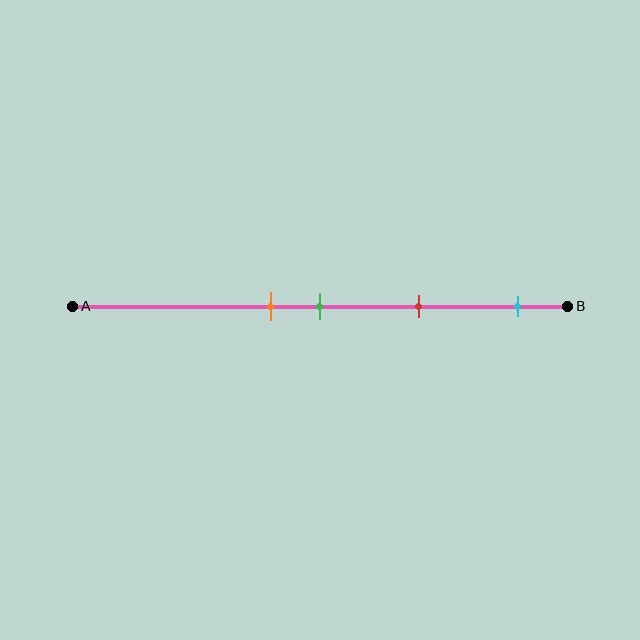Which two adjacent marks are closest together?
The orange and green marks are the closest adjacent pair.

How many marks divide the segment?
There are 4 marks dividing the segment.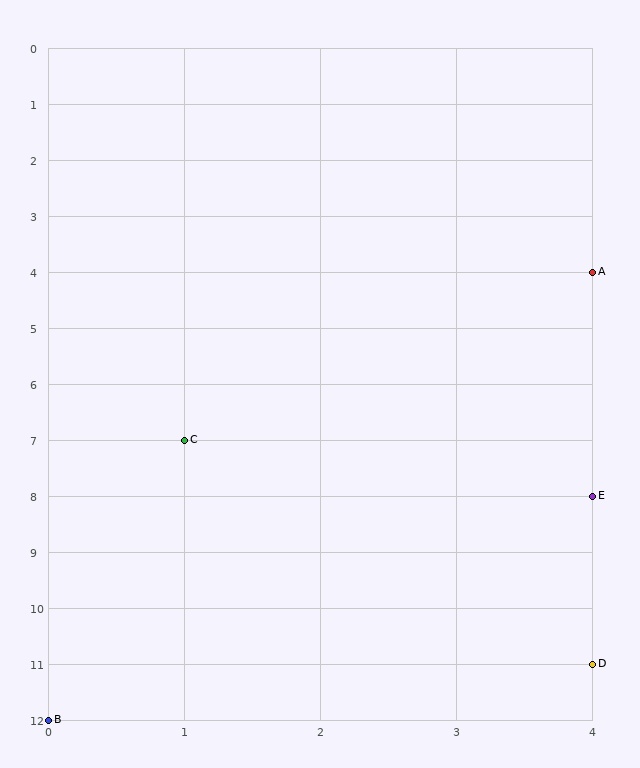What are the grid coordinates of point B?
Point B is at grid coordinates (0, 12).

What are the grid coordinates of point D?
Point D is at grid coordinates (4, 11).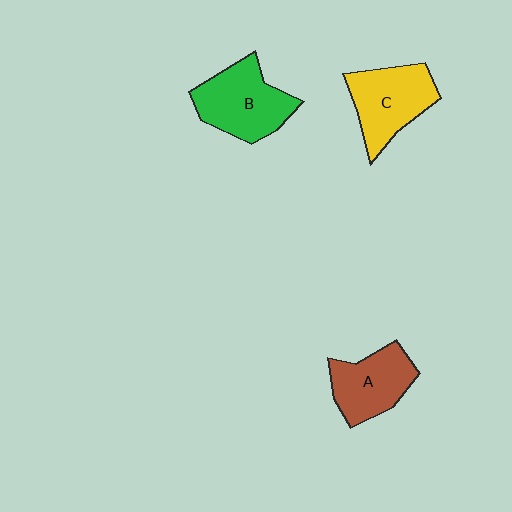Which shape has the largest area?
Shape B (green).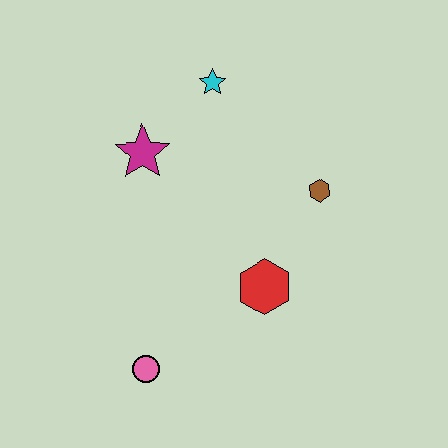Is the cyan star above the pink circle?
Yes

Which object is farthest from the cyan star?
The pink circle is farthest from the cyan star.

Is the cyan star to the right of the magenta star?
Yes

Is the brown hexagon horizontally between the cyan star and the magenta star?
No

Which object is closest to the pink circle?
The red hexagon is closest to the pink circle.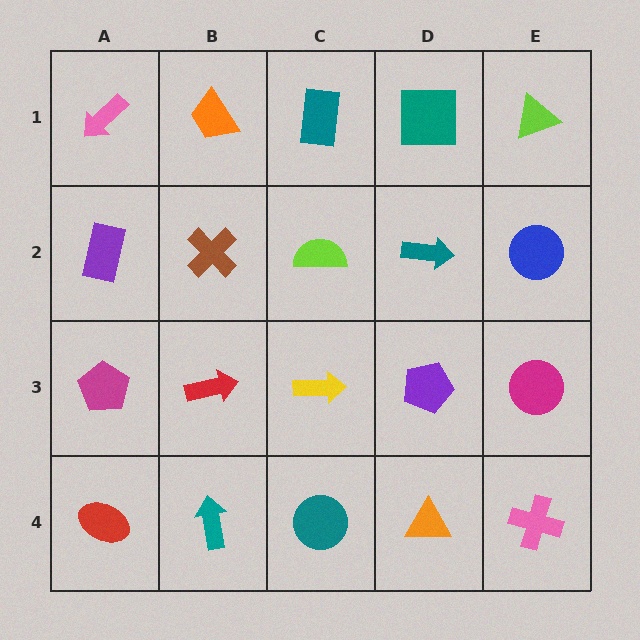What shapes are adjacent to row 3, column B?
A brown cross (row 2, column B), a teal arrow (row 4, column B), a magenta pentagon (row 3, column A), a yellow arrow (row 3, column C).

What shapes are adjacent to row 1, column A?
A purple rectangle (row 2, column A), an orange trapezoid (row 1, column B).